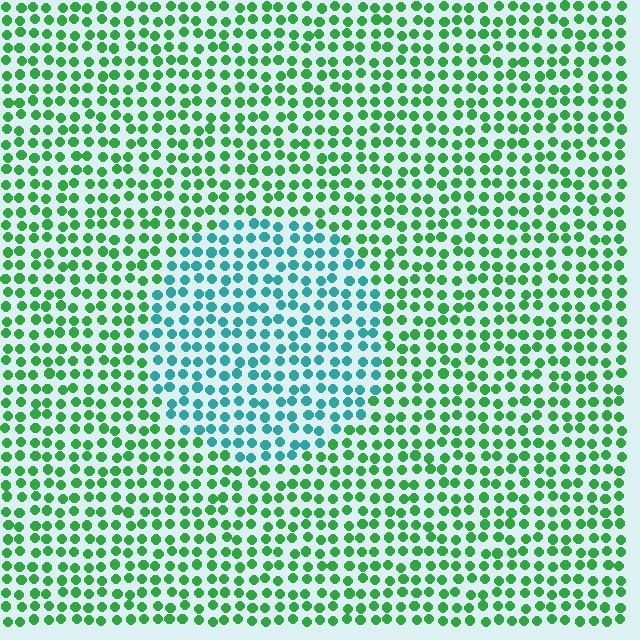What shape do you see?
I see a circle.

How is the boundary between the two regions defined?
The boundary is defined purely by a slight shift in hue (about 49 degrees). Spacing, size, and orientation are identical on both sides.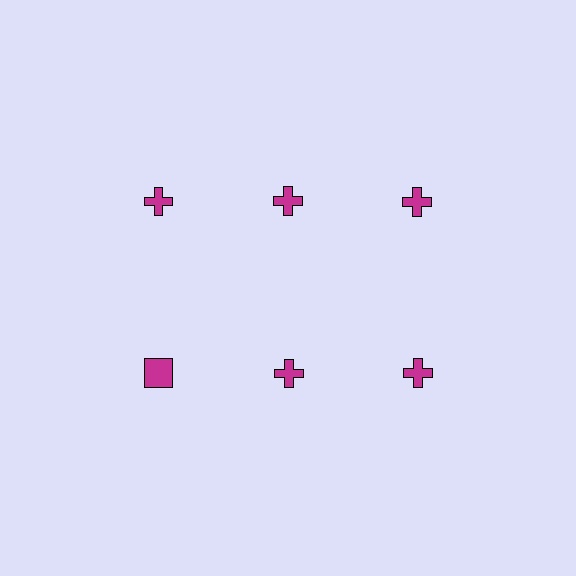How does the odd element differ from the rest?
It has a different shape: square instead of cross.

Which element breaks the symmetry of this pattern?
The magenta square in the second row, leftmost column breaks the symmetry. All other shapes are magenta crosses.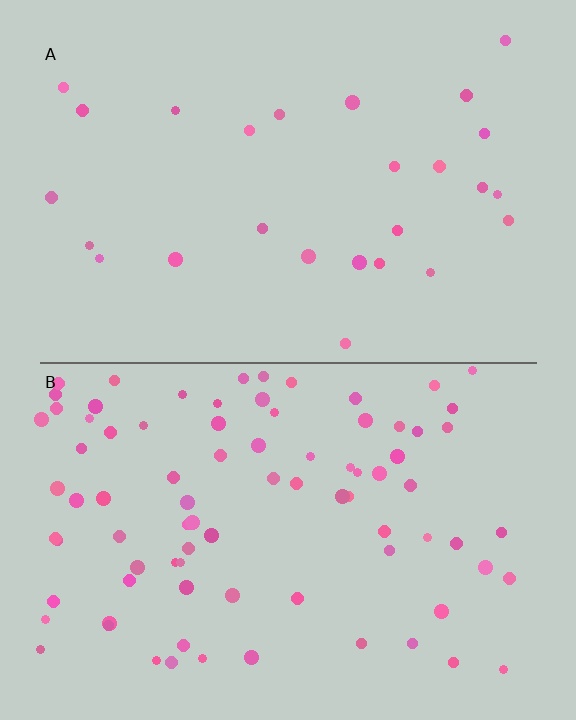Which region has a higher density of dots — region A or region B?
B (the bottom).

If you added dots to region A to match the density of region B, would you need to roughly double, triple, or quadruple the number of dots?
Approximately triple.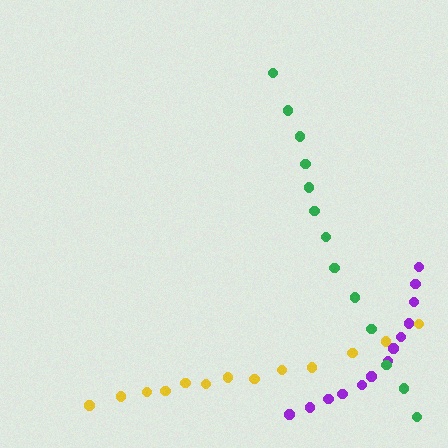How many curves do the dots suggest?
There are 3 distinct paths.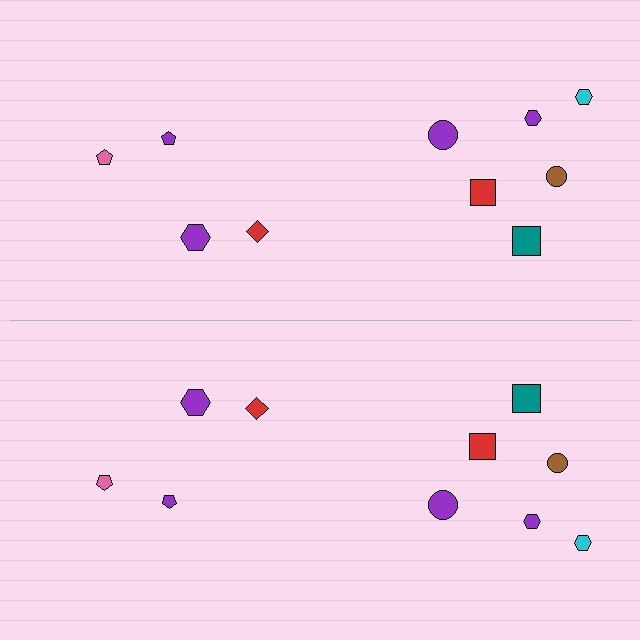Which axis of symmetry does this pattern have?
The pattern has a horizontal axis of symmetry running through the center of the image.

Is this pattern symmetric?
Yes, this pattern has bilateral (reflection) symmetry.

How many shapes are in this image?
There are 20 shapes in this image.